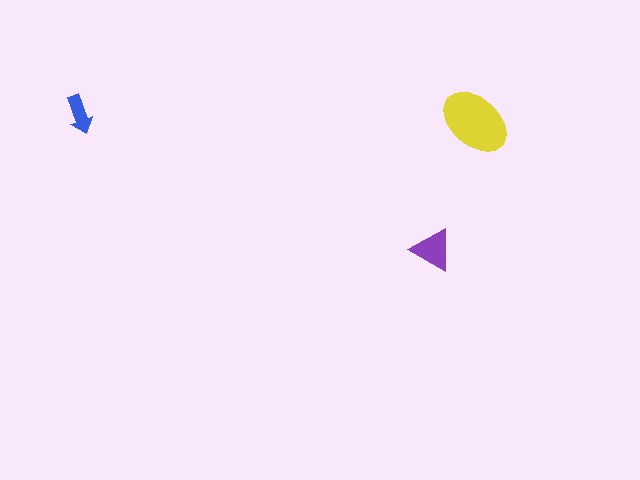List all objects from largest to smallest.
The yellow ellipse, the purple triangle, the blue arrow.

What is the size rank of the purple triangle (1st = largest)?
2nd.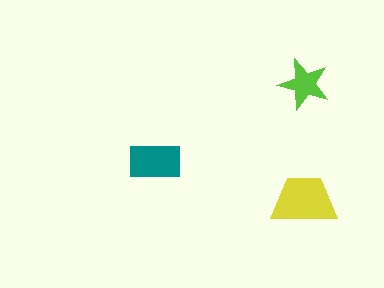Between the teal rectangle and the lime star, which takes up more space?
The teal rectangle.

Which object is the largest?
The yellow trapezoid.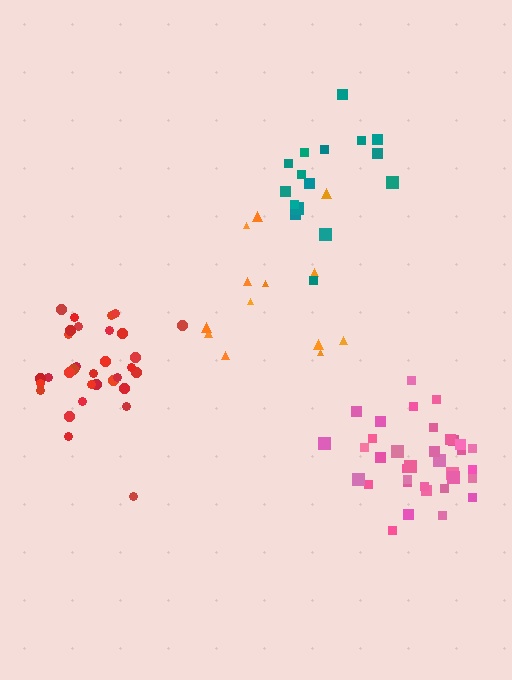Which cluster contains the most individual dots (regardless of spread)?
Pink (35).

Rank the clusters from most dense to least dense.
pink, red, teal, orange.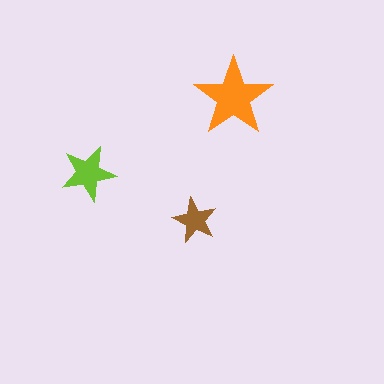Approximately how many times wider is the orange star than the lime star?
About 1.5 times wider.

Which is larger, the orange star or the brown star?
The orange one.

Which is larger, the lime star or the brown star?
The lime one.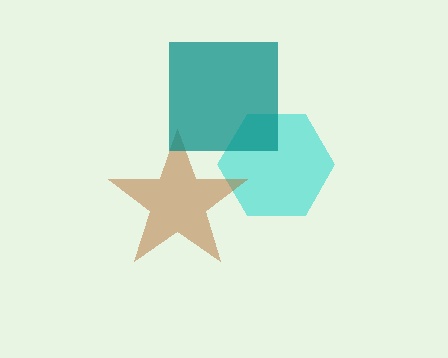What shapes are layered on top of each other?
The layered shapes are: a cyan hexagon, a brown star, a teal square.